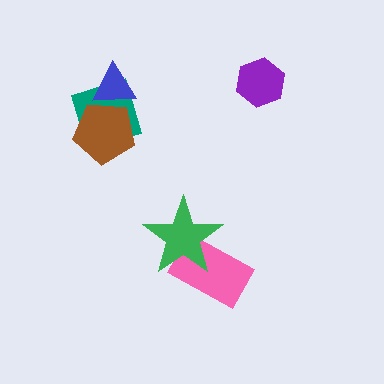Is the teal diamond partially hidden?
Yes, it is partially covered by another shape.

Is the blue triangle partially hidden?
Yes, it is partially covered by another shape.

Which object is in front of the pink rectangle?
The green star is in front of the pink rectangle.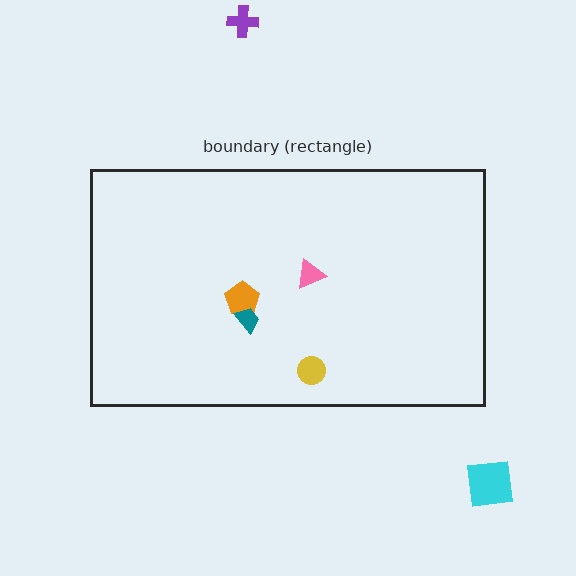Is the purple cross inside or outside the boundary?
Outside.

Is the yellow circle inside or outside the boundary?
Inside.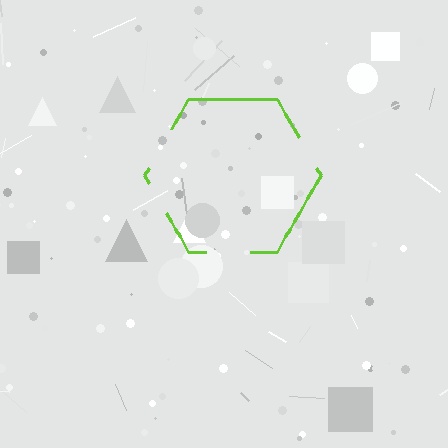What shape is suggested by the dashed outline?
The dashed outline suggests a hexagon.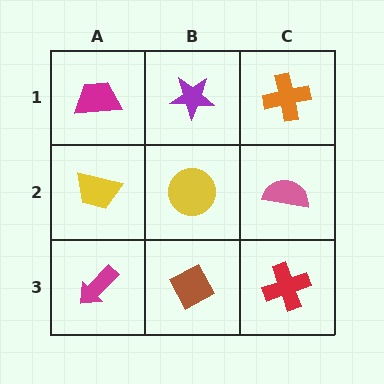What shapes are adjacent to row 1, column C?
A pink semicircle (row 2, column C), a purple star (row 1, column B).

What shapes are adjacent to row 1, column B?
A yellow circle (row 2, column B), a magenta trapezoid (row 1, column A), an orange cross (row 1, column C).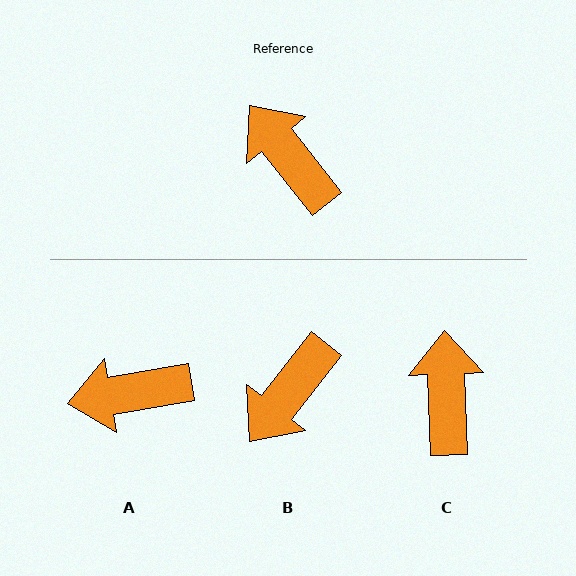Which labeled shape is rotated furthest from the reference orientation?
B, about 103 degrees away.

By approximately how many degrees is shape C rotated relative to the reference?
Approximately 37 degrees clockwise.